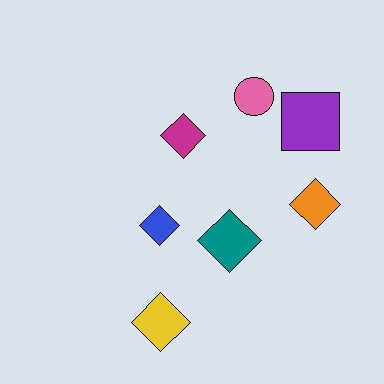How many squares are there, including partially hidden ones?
There is 1 square.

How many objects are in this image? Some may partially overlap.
There are 7 objects.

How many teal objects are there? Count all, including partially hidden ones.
There is 1 teal object.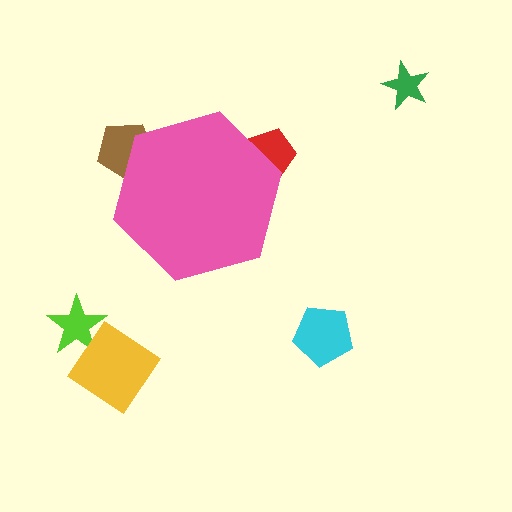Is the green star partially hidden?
No, the green star is fully visible.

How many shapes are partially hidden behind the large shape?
2 shapes are partially hidden.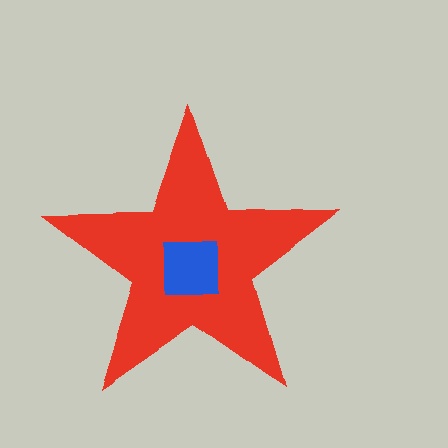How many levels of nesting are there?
2.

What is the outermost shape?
The red star.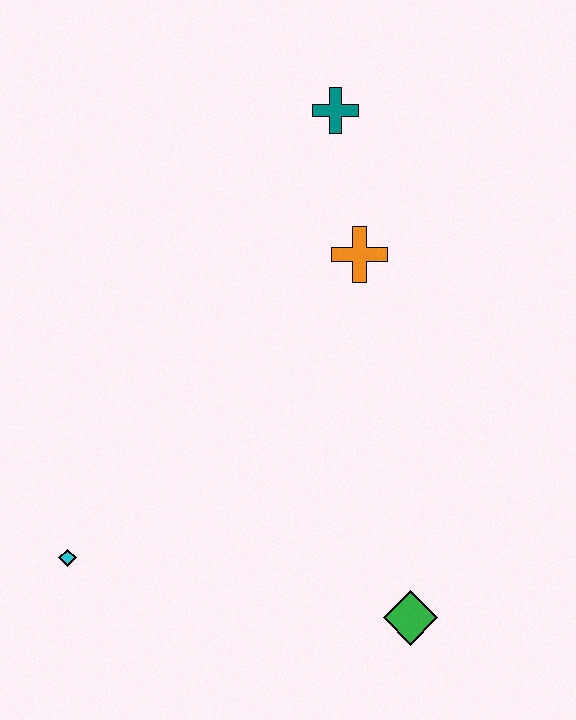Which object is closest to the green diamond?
The cyan diamond is closest to the green diamond.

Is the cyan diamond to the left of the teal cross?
Yes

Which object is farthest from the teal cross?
The cyan diamond is farthest from the teal cross.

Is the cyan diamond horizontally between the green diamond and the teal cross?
No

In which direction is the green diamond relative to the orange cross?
The green diamond is below the orange cross.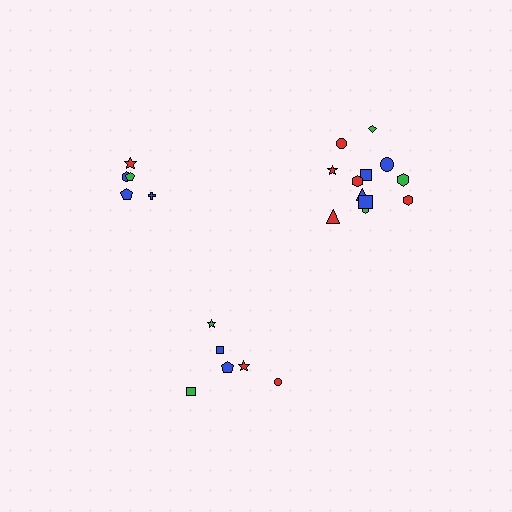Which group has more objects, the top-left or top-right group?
The top-right group.